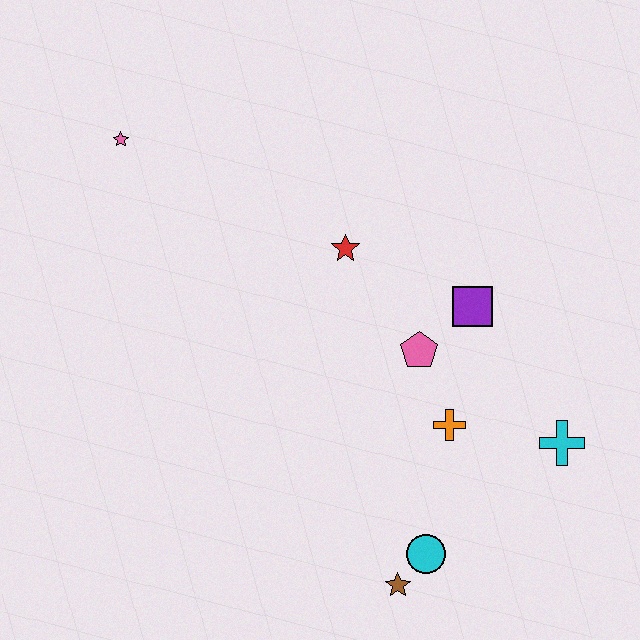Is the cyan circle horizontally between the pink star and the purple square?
Yes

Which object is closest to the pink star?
The red star is closest to the pink star.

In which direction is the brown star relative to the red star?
The brown star is below the red star.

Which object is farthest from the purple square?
The pink star is farthest from the purple square.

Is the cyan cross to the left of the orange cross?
No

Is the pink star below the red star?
No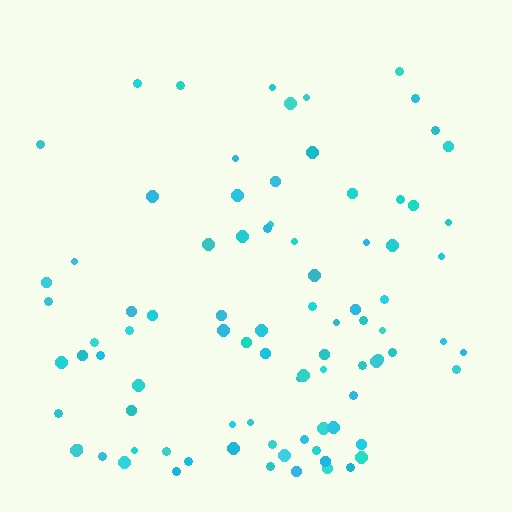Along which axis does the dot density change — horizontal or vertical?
Vertical.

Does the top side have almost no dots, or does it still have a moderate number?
Still a moderate number, just noticeably fewer than the bottom.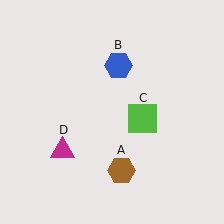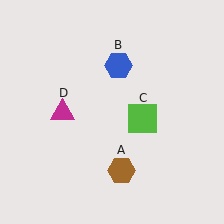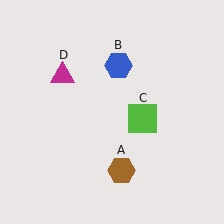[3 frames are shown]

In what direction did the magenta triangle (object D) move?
The magenta triangle (object D) moved up.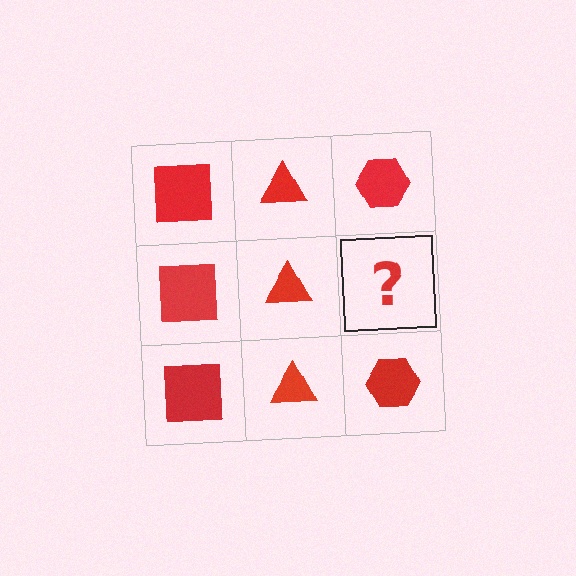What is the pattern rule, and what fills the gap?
The rule is that each column has a consistent shape. The gap should be filled with a red hexagon.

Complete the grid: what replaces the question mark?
The question mark should be replaced with a red hexagon.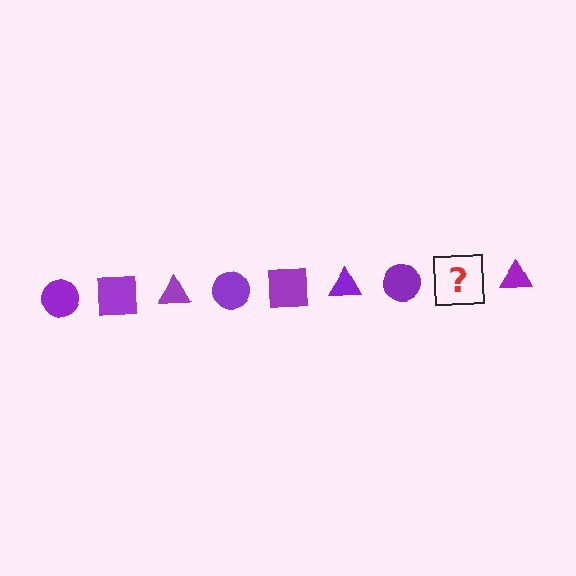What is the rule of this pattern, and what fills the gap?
The rule is that the pattern cycles through circle, square, triangle shapes in purple. The gap should be filled with a purple square.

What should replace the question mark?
The question mark should be replaced with a purple square.